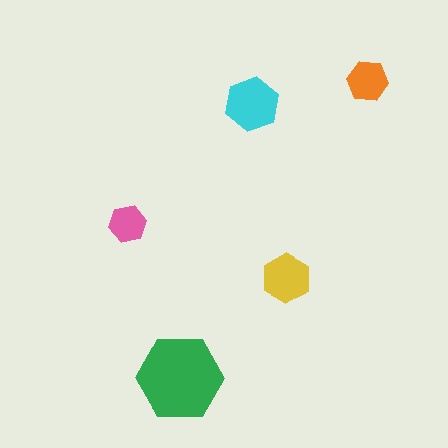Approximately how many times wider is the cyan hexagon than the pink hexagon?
About 1.5 times wider.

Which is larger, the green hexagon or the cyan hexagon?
The green one.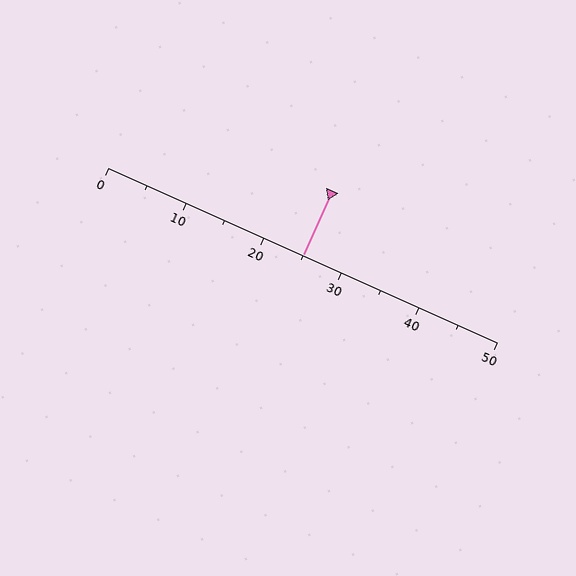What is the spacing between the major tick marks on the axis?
The major ticks are spaced 10 apart.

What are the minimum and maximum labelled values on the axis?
The axis runs from 0 to 50.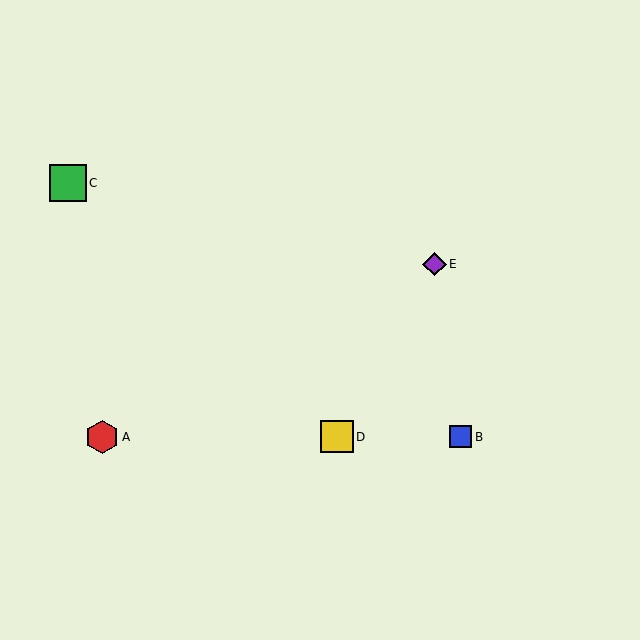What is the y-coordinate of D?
Object D is at y≈437.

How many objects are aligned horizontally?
3 objects (A, B, D) are aligned horizontally.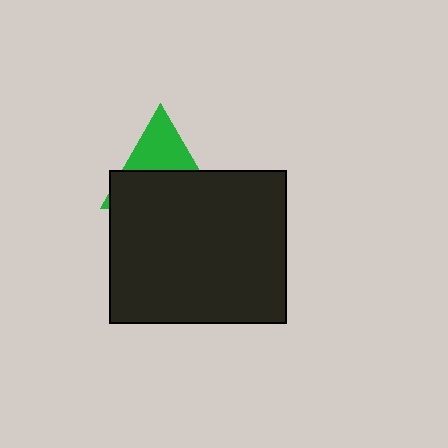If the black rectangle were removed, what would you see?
You would see the complete green triangle.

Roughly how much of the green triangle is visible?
A small part of it is visible (roughly 40%).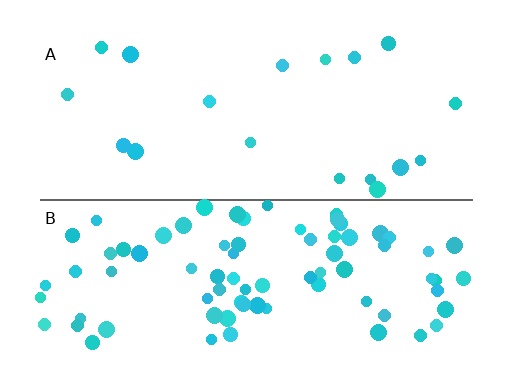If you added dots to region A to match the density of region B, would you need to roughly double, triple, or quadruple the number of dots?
Approximately quadruple.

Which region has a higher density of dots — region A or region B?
B (the bottom).